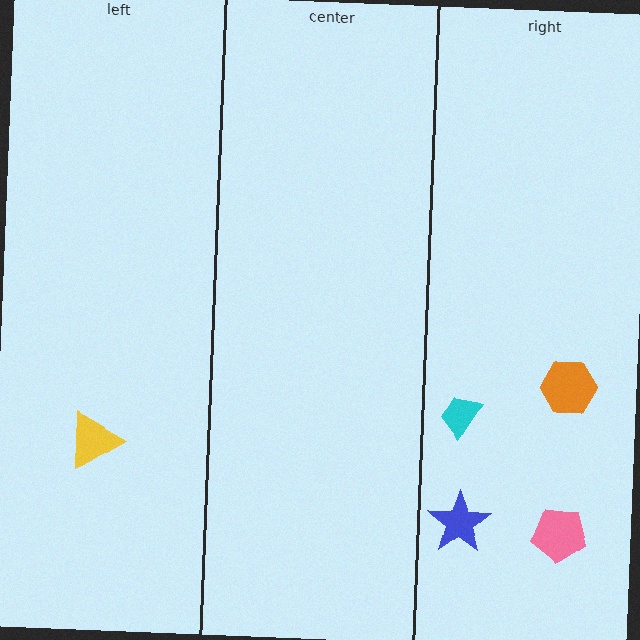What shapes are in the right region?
The orange hexagon, the cyan trapezoid, the blue star, the pink pentagon.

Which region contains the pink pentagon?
The right region.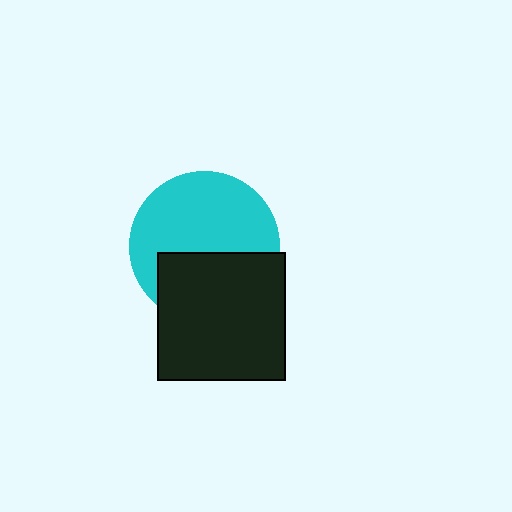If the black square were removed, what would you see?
You would see the complete cyan circle.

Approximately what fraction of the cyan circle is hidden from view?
Roughly 40% of the cyan circle is hidden behind the black square.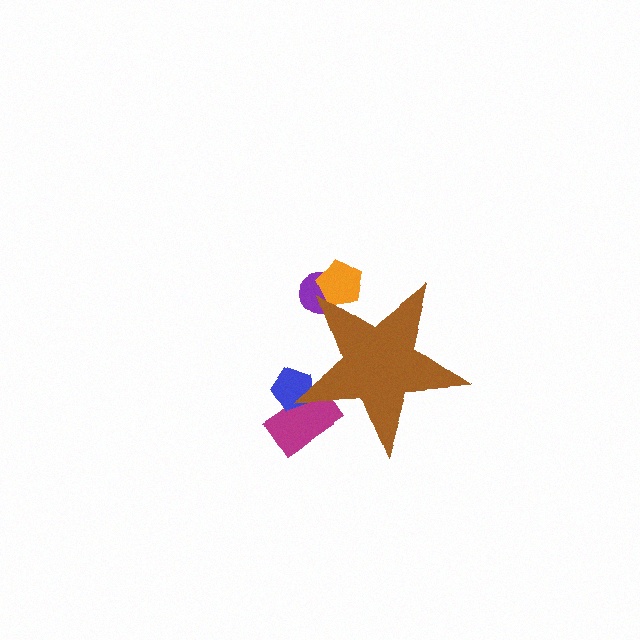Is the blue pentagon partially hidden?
Yes, the blue pentagon is partially hidden behind the brown star.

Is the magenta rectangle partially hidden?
Yes, the magenta rectangle is partially hidden behind the brown star.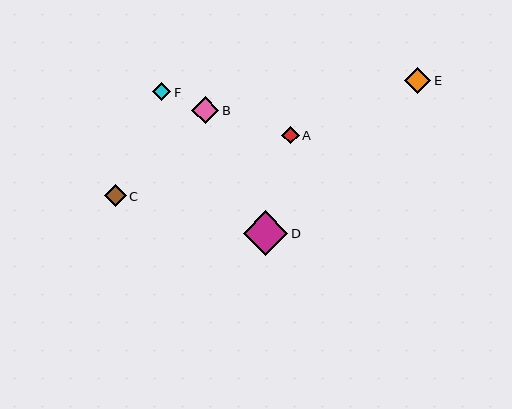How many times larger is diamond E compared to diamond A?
Diamond E is approximately 1.5 times the size of diamond A.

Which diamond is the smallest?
Diamond A is the smallest with a size of approximately 18 pixels.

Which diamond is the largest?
Diamond D is the largest with a size of approximately 44 pixels.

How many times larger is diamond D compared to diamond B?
Diamond D is approximately 1.6 times the size of diamond B.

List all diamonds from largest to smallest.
From largest to smallest: D, B, E, C, F, A.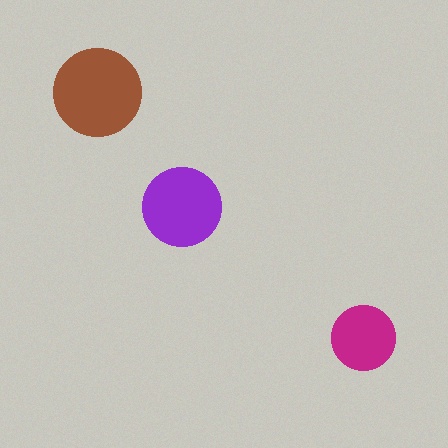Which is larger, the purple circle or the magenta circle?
The purple one.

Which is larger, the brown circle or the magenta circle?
The brown one.